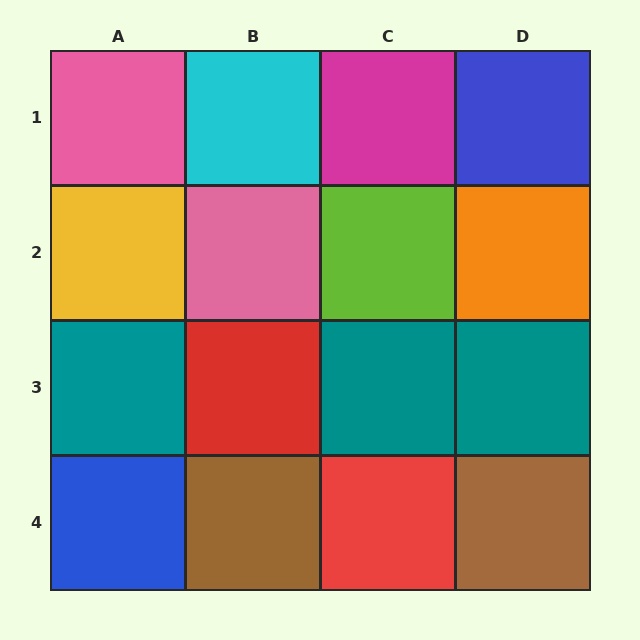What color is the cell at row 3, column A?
Teal.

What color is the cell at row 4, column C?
Red.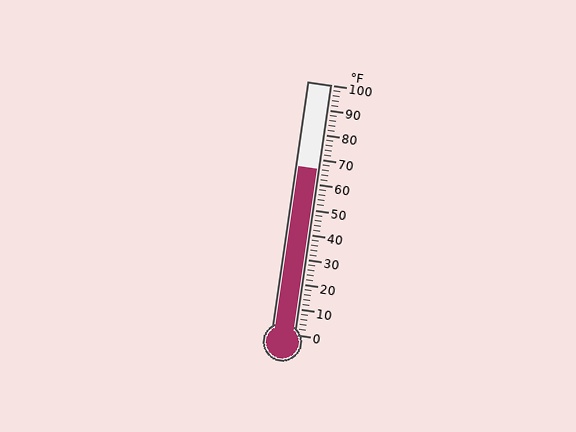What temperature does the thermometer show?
The thermometer shows approximately 66°F.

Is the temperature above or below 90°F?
The temperature is below 90°F.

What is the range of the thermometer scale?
The thermometer scale ranges from 0°F to 100°F.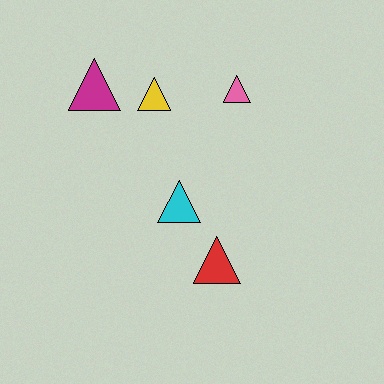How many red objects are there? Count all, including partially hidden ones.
There is 1 red object.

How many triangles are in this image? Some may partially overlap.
There are 5 triangles.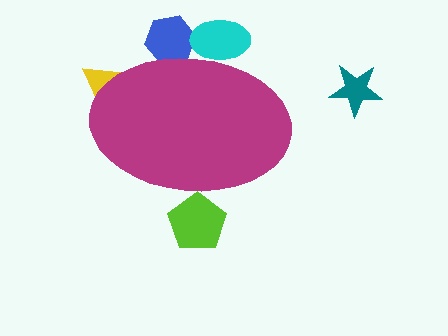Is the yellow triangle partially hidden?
Yes, the yellow triangle is partially hidden behind the magenta ellipse.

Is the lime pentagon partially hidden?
Yes, the lime pentagon is partially hidden behind the magenta ellipse.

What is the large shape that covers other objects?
A magenta ellipse.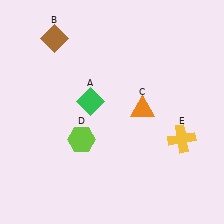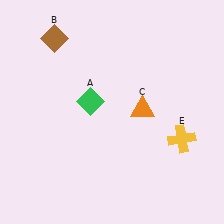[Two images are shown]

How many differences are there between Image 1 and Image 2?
There is 1 difference between the two images.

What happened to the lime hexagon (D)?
The lime hexagon (D) was removed in Image 2. It was in the bottom-left area of Image 1.